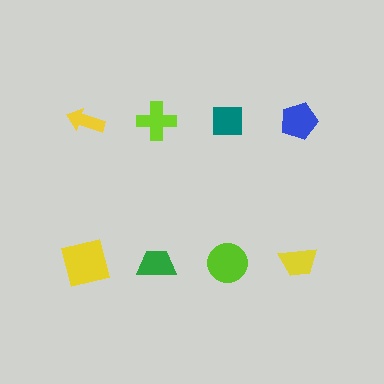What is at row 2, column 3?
A lime circle.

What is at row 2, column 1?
A yellow square.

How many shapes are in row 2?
4 shapes.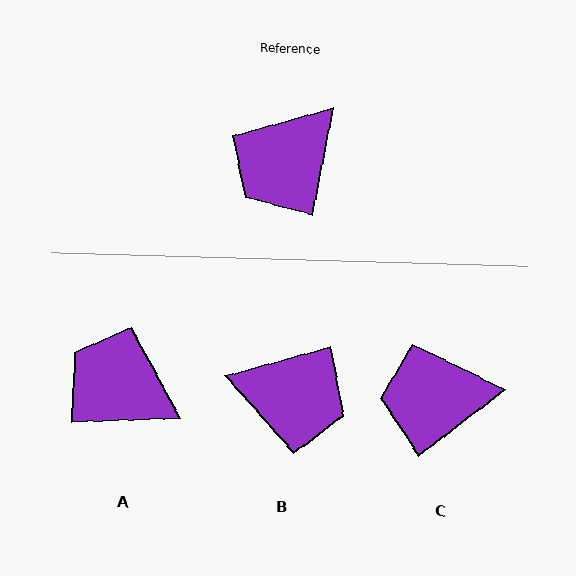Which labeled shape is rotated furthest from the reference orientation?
B, about 116 degrees away.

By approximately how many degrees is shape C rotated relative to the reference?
Approximately 42 degrees clockwise.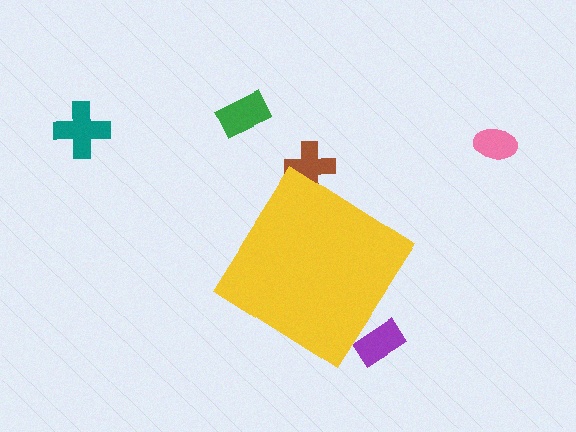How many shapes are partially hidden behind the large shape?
2 shapes are partially hidden.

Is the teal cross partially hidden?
No, the teal cross is fully visible.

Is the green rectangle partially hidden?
No, the green rectangle is fully visible.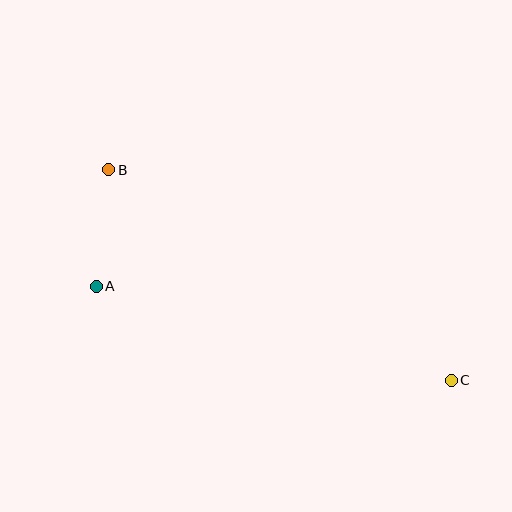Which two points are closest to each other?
Points A and B are closest to each other.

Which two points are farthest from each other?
Points B and C are farthest from each other.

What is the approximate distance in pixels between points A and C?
The distance between A and C is approximately 367 pixels.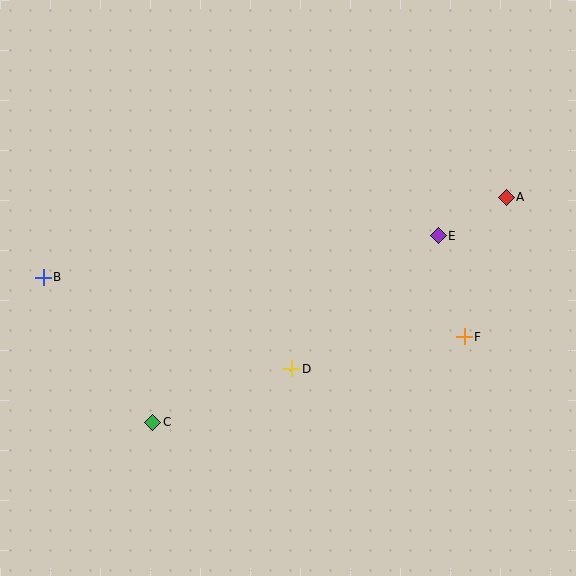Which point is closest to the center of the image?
Point D at (292, 369) is closest to the center.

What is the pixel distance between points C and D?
The distance between C and D is 149 pixels.